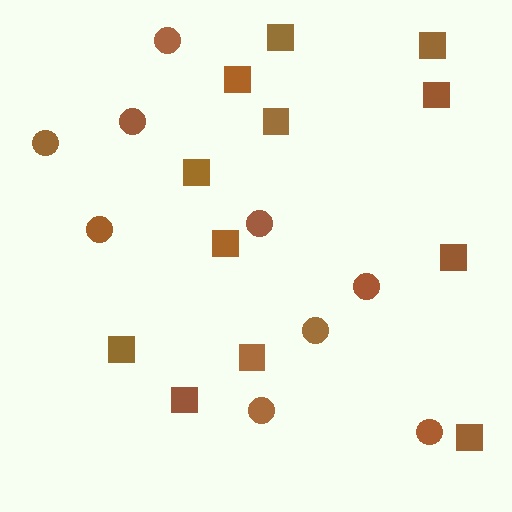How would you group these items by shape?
There are 2 groups: one group of circles (9) and one group of squares (12).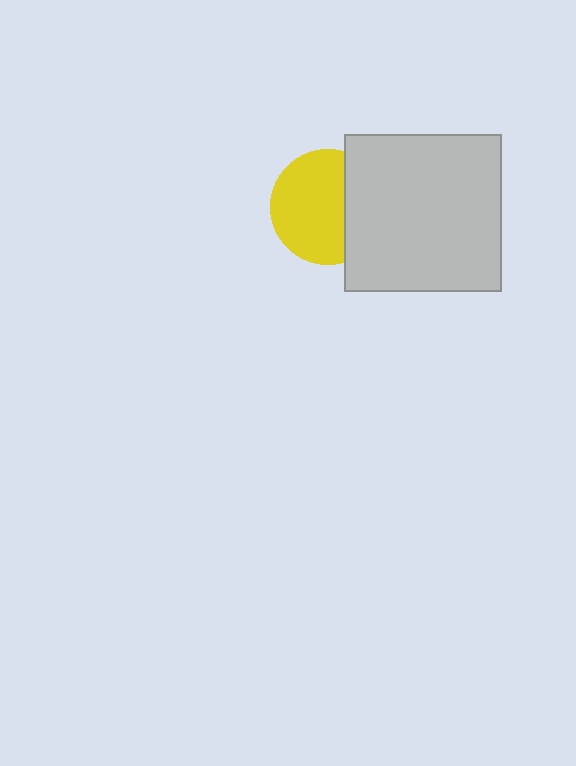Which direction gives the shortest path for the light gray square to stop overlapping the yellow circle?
Moving right gives the shortest separation.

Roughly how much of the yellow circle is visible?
Most of it is visible (roughly 67%).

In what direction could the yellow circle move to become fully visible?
The yellow circle could move left. That would shift it out from behind the light gray square entirely.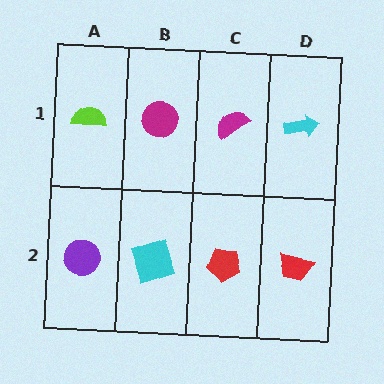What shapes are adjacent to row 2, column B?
A magenta circle (row 1, column B), a purple circle (row 2, column A), a red pentagon (row 2, column C).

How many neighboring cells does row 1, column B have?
3.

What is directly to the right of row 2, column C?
A red trapezoid.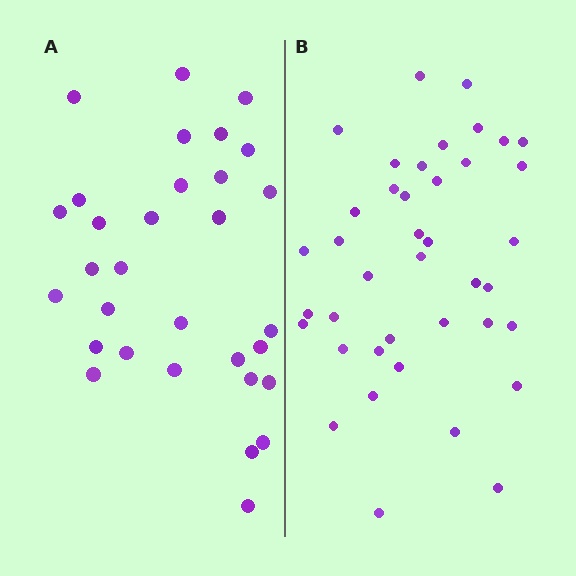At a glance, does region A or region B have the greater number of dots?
Region B (the right region) has more dots.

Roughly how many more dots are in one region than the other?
Region B has roughly 8 or so more dots than region A.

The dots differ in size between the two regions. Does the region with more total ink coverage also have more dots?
No. Region A has more total ink coverage because its dots are larger, but region B actually contains more individual dots. Total area can be misleading — the number of items is what matters here.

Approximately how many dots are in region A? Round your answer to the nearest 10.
About 30 dots. (The exact count is 31, which rounds to 30.)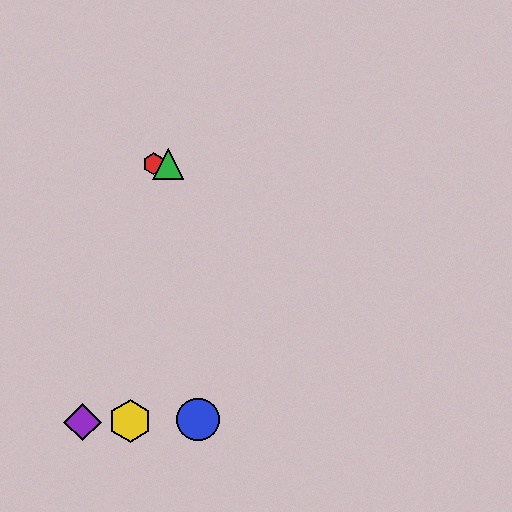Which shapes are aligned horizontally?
The red hexagon, the green triangle are aligned horizontally.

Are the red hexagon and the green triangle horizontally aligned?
Yes, both are at y≈164.